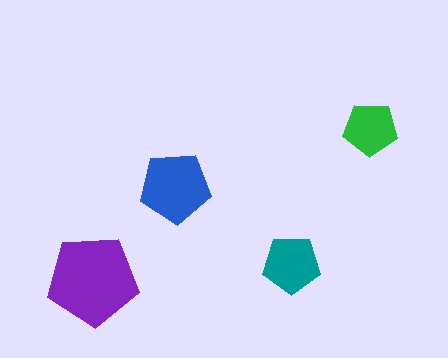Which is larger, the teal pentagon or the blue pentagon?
The blue one.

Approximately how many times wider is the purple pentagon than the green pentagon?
About 1.5 times wider.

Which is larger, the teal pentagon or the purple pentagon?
The purple one.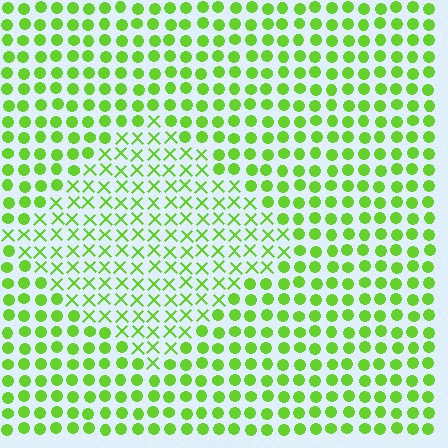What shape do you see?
I see a diamond.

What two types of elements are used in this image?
The image uses X marks inside the diamond region and circles outside it.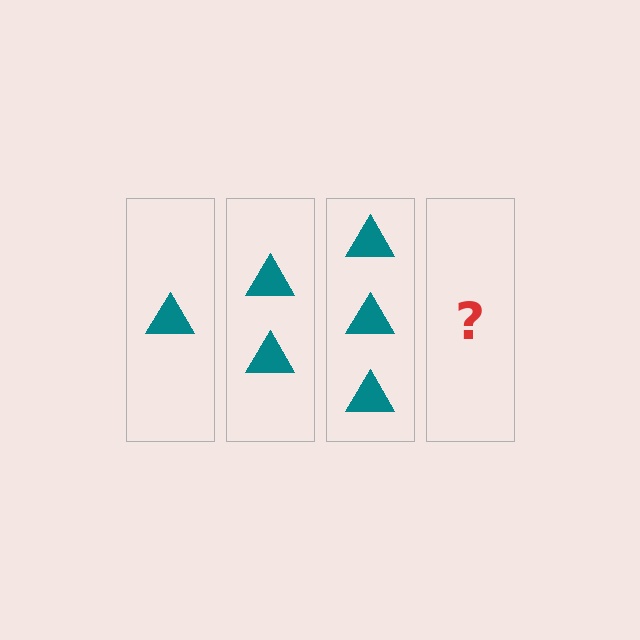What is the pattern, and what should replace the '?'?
The pattern is that each step adds one more triangle. The '?' should be 4 triangles.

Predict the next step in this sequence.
The next step is 4 triangles.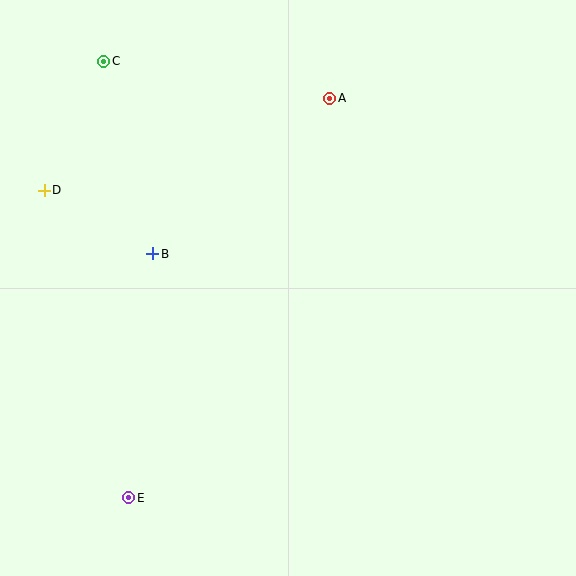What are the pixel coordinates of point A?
Point A is at (330, 98).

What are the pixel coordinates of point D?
Point D is at (44, 190).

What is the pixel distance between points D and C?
The distance between D and C is 142 pixels.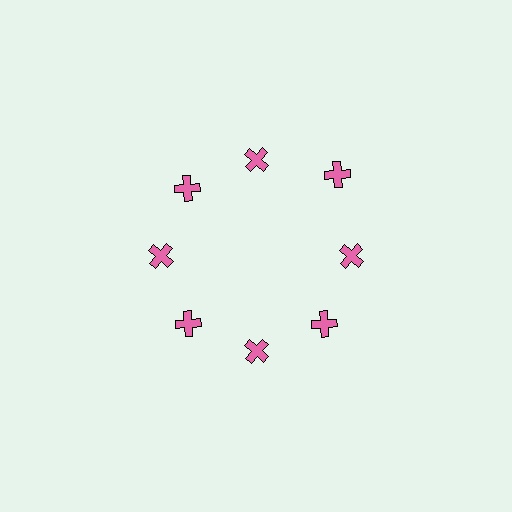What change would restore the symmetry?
The symmetry would be restored by moving it inward, back onto the ring so that all 8 crosses sit at equal angles and equal distance from the center.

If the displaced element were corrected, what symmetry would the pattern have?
It would have 8-fold rotational symmetry — the pattern would map onto itself every 45 degrees.